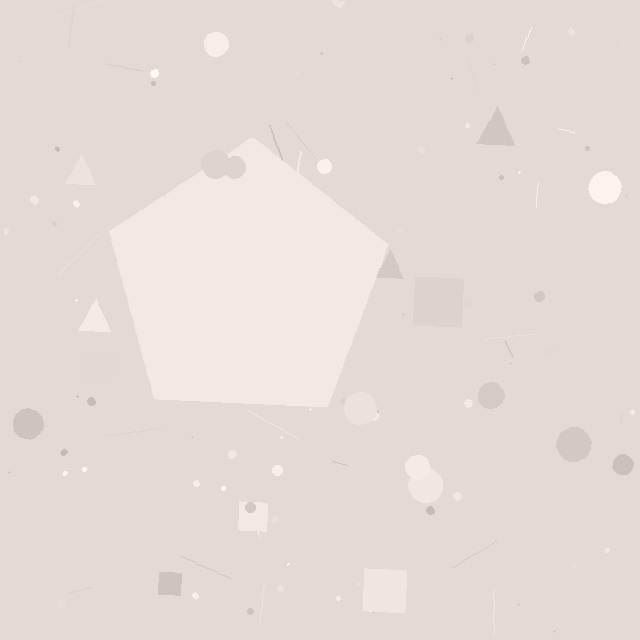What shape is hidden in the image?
A pentagon is hidden in the image.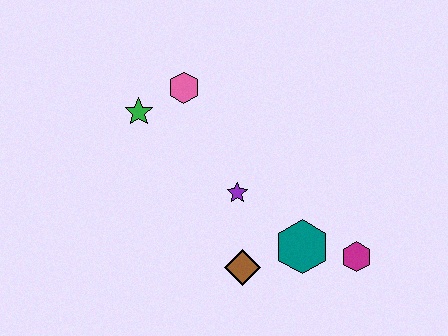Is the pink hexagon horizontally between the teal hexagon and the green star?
Yes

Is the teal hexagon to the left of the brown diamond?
No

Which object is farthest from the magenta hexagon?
The green star is farthest from the magenta hexagon.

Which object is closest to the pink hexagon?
The green star is closest to the pink hexagon.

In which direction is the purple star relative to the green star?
The purple star is to the right of the green star.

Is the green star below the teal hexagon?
No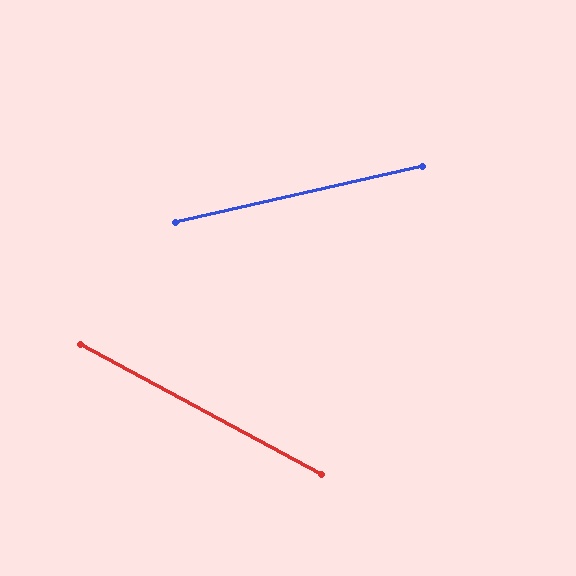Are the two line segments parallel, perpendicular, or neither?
Neither parallel nor perpendicular — they differ by about 41°.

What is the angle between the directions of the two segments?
Approximately 41 degrees.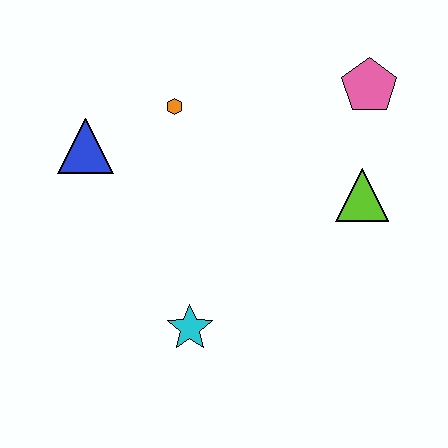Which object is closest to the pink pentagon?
The lime triangle is closest to the pink pentagon.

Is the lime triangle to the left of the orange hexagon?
No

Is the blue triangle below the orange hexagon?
Yes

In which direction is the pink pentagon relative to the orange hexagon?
The pink pentagon is to the right of the orange hexagon.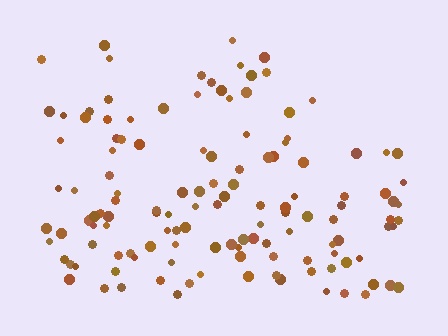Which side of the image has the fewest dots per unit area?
The top.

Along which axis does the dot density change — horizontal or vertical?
Vertical.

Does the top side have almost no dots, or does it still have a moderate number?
Still a moderate number, just noticeably fewer than the bottom.